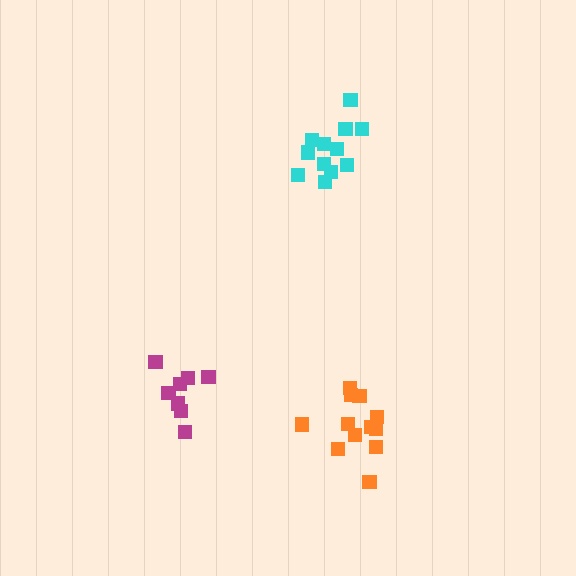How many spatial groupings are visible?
There are 3 spatial groupings.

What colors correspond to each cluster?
The clusters are colored: cyan, orange, magenta.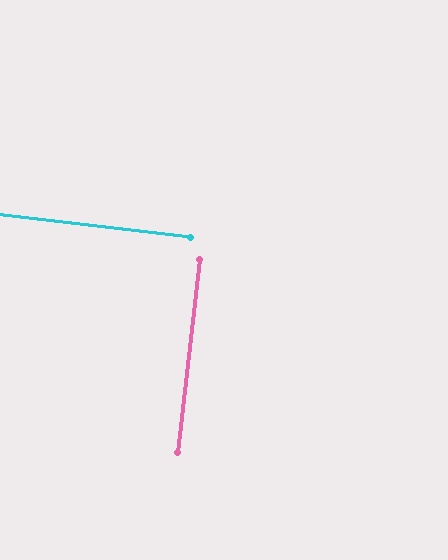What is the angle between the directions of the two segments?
Approximately 90 degrees.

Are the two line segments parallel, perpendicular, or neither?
Perpendicular — they meet at approximately 90°.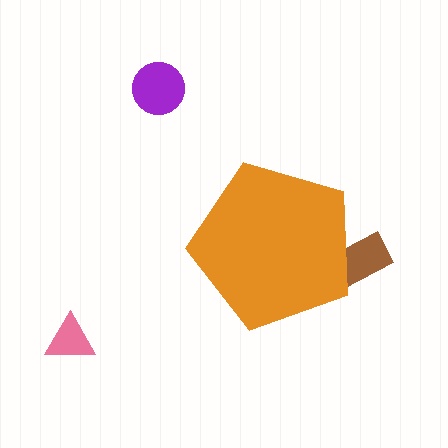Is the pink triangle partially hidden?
No, the pink triangle is fully visible.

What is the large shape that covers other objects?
An orange pentagon.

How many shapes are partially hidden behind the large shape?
1 shape is partially hidden.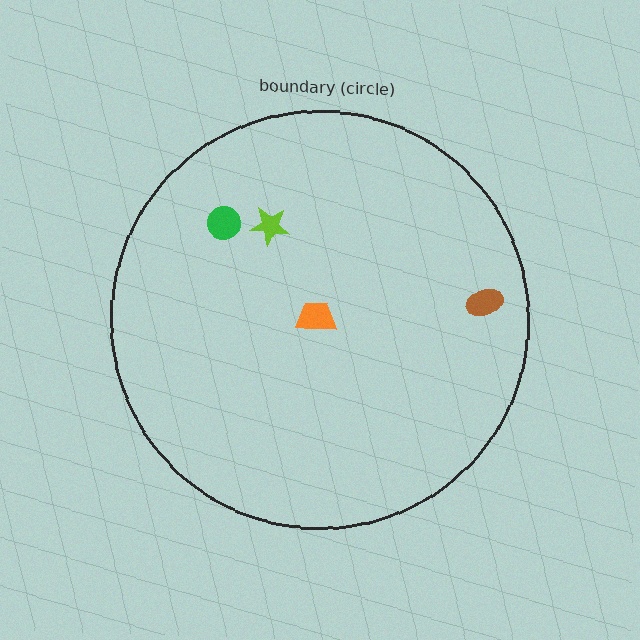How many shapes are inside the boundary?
4 inside, 0 outside.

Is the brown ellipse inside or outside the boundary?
Inside.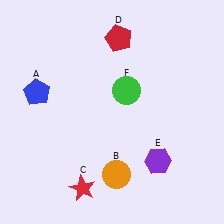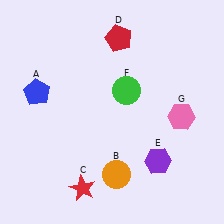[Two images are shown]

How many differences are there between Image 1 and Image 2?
There is 1 difference between the two images.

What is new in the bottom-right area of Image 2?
A pink hexagon (G) was added in the bottom-right area of Image 2.